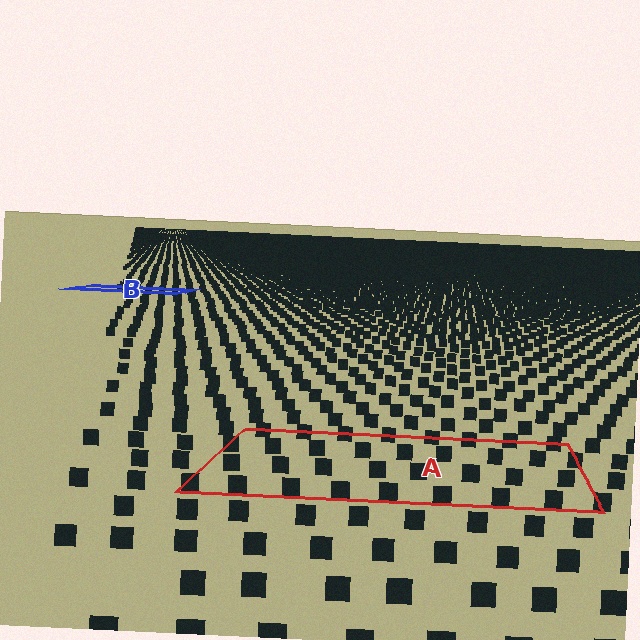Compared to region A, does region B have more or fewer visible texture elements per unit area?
Region B has more texture elements per unit area — they are packed more densely because it is farther away.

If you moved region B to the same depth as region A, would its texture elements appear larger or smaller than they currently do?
They would appear larger. At a closer depth, the same texture elements are projected at a bigger on-screen size.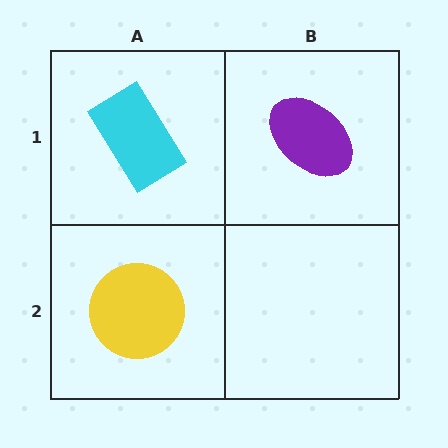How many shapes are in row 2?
1 shape.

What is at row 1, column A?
A cyan rectangle.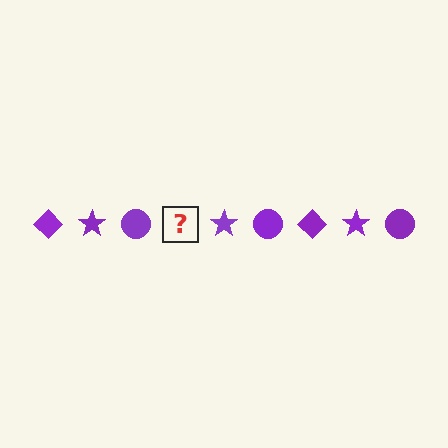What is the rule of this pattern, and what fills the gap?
The rule is that the pattern cycles through diamond, star, circle shapes in purple. The gap should be filled with a purple diamond.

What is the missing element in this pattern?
The missing element is a purple diamond.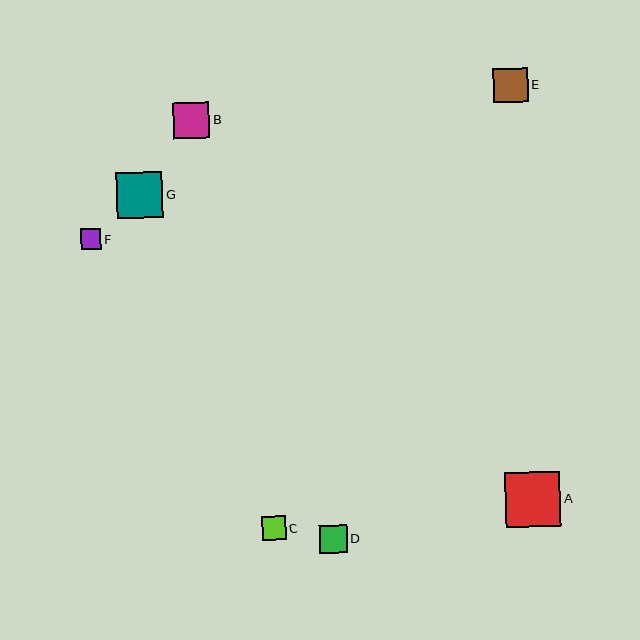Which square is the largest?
Square A is the largest with a size of approximately 55 pixels.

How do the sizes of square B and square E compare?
Square B and square E are approximately the same size.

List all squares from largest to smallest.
From largest to smallest: A, G, B, E, D, C, F.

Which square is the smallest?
Square F is the smallest with a size of approximately 20 pixels.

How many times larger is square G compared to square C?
Square G is approximately 1.9 times the size of square C.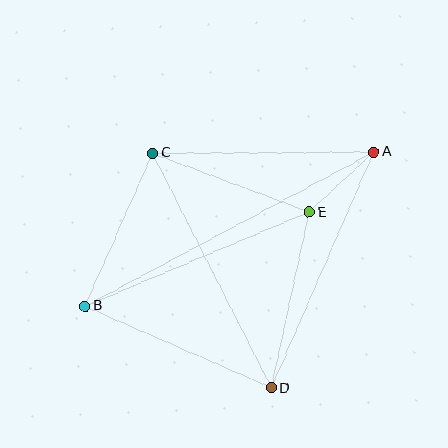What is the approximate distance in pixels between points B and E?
The distance between B and E is approximately 243 pixels.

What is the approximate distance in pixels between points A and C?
The distance between A and C is approximately 222 pixels.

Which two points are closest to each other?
Points A and E are closest to each other.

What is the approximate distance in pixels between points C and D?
The distance between C and D is approximately 263 pixels.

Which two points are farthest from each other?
Points A and B are farthest from each other.